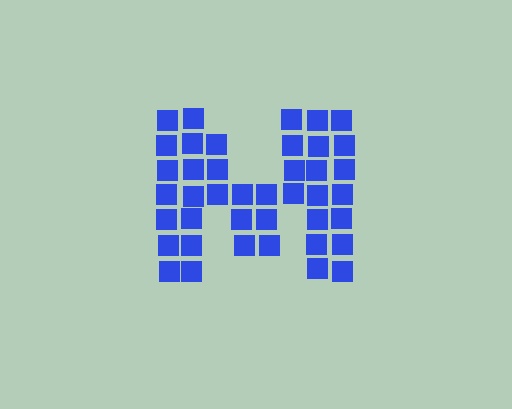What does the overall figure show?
The overall figure shows the letter M.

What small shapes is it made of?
It is made of small squares.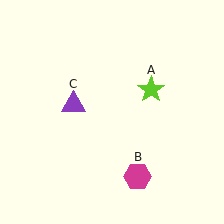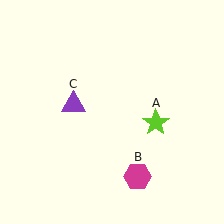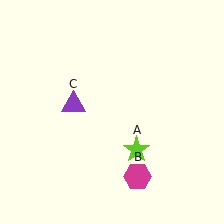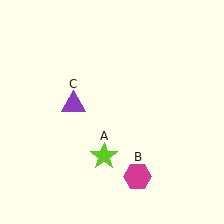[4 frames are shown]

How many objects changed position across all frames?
1 object changed position: lime star (object A).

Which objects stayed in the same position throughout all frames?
Magenta hexagon (object B) and purple triangle (object C) remained stationary.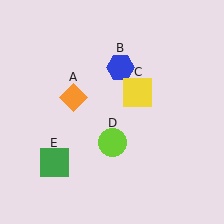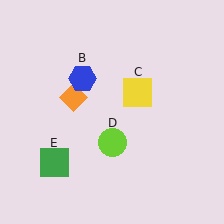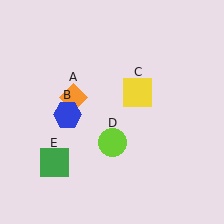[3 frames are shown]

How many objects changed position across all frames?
1 object changed position: blue hexagon (object B).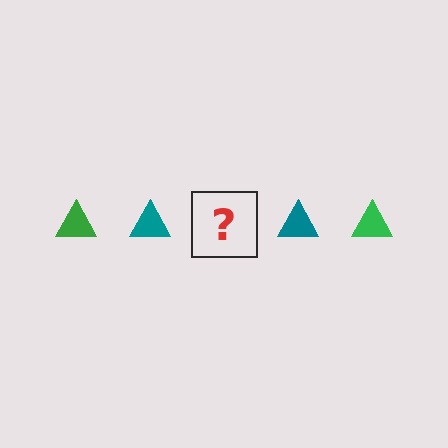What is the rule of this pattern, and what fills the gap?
The rule is that the pattern cycles through green, teal triangles. The gap should be filled with a green triangle.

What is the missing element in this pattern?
The missing element is a green triangle.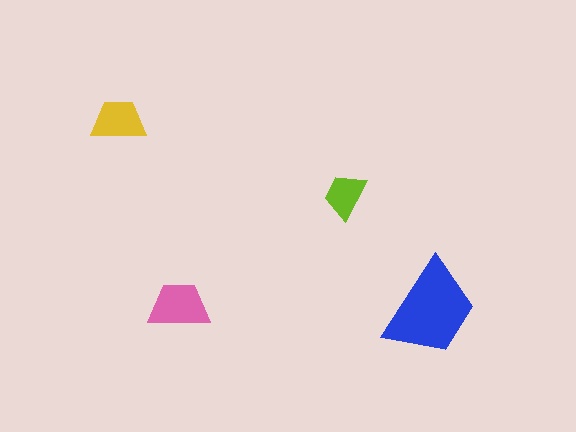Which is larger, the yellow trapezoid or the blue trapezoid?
The blue one.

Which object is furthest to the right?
The blue trapezoid is rightmost.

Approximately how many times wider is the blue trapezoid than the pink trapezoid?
About 1.5 times wider.